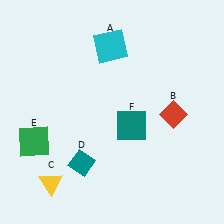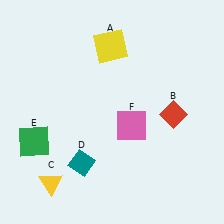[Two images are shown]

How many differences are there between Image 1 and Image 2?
There are 2 differences between the two images.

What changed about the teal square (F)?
In Image 1, F is teal. In Image 2, it changed to pink.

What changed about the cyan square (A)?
In Image 1, A is cyan. In Image 2, it changed to yellow.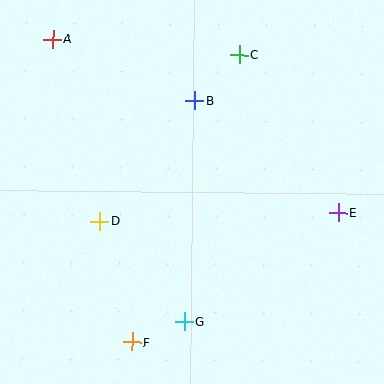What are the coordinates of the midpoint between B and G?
The midpoint between B and G is at (189, 211).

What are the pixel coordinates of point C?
Point C is at (240, 55).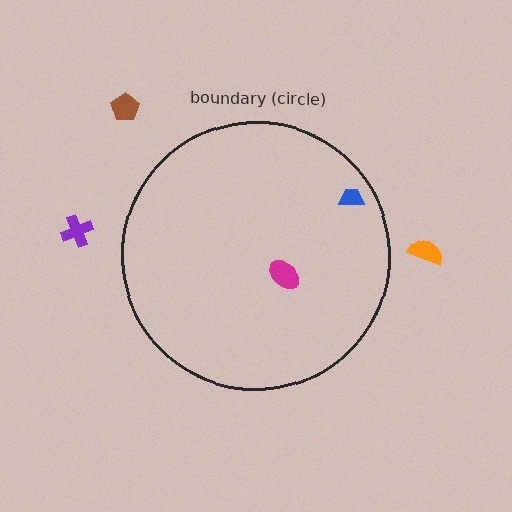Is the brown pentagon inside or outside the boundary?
Outside.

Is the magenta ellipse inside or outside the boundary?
Inside.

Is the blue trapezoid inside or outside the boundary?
Inside.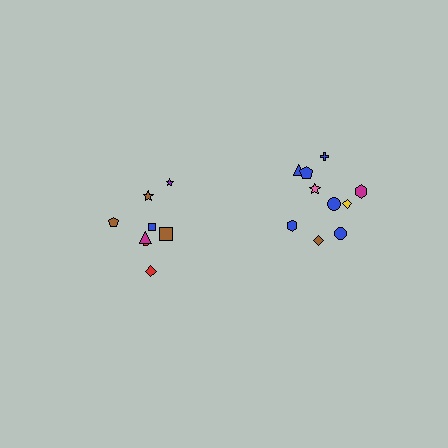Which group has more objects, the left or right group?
The right group.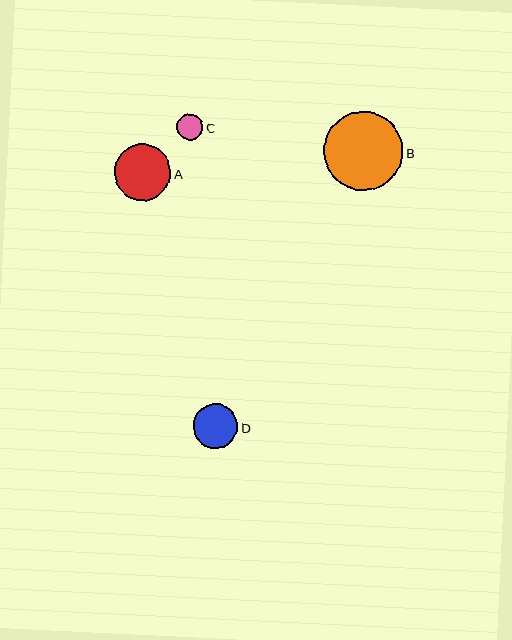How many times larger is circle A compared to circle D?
Circle A is approximately 1.3 times the size of circle D.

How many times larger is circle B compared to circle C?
Circle B is approximately 3.0 times the size of circle C.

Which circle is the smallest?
Circle C is the smallest with a size of approximately 26 pixels.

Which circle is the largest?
Circle B is the largest with a size of approximately 79 pixels.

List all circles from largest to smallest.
From largest to smallest: B, A, D, C.